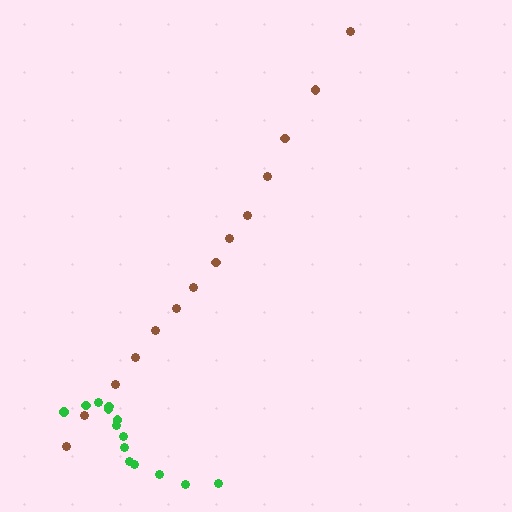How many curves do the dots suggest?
There are 2 distinct paths.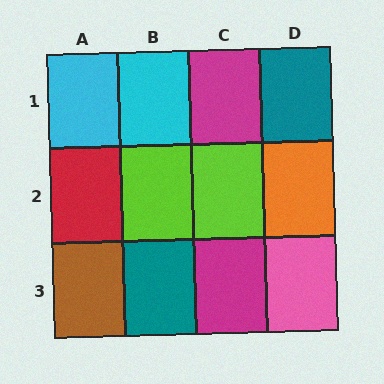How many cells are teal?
2 cells are teal.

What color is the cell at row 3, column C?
Magenta.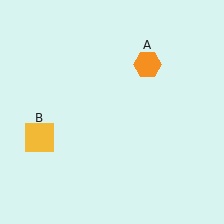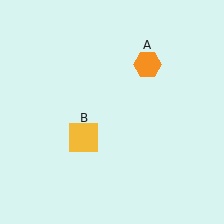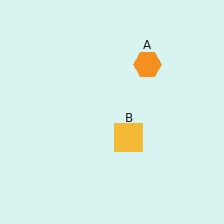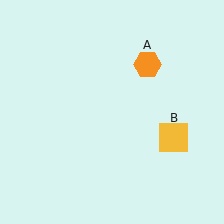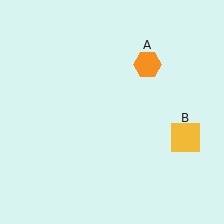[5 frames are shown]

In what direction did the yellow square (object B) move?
The yellow square (object B) moved right.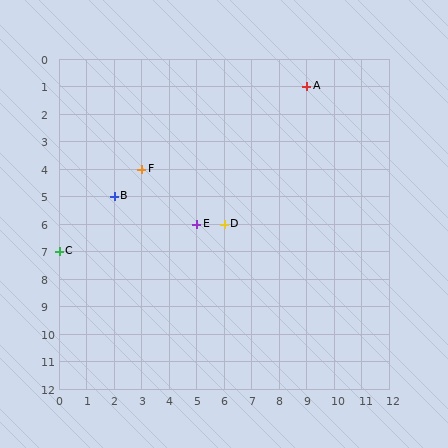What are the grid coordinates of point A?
Point A is at grid coordinates (9, 1).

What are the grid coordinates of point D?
Point D is at grid coordinates (6, 6).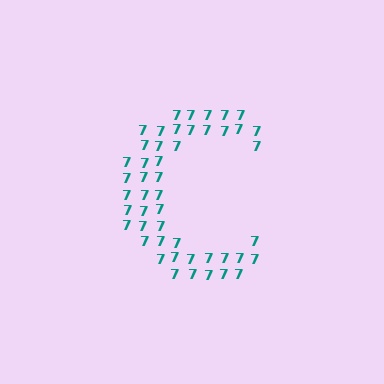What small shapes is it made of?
It is made of small digit 7's.